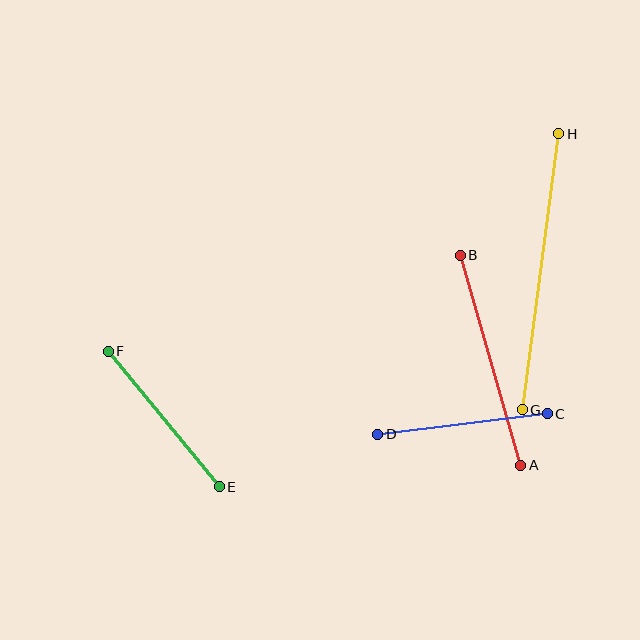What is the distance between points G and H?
The distance is approximately 279 pixels.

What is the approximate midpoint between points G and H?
The midpoint is at approximately (541, 272) pixels.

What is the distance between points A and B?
The distance is approximately 218 pixels.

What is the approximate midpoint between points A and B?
The midpoint is at approximately (490, 360) pixels.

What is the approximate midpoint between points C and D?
The midpoint is at approximately (463, 424) pixels.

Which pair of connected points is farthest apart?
Points G and H are farthest apart.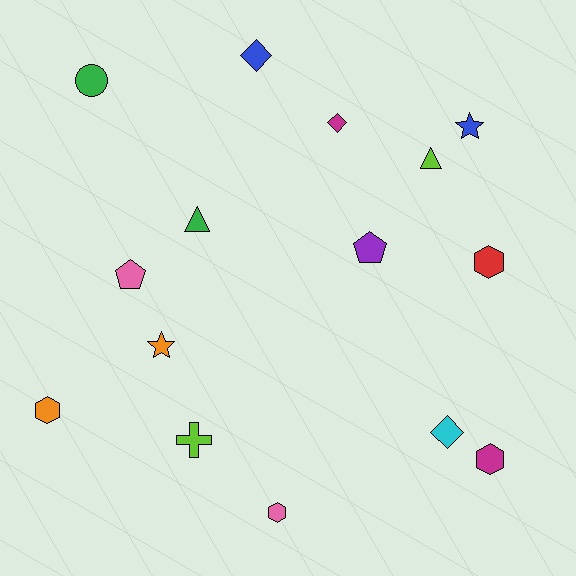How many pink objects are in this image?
There are 2 pink objects.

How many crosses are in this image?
There is 1 cross.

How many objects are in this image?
There are 15 objects.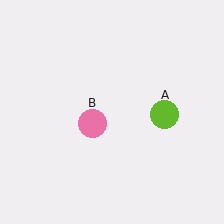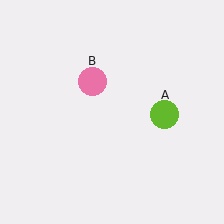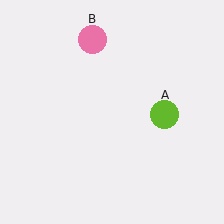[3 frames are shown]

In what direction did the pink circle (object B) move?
The pink circle (object B) moved up.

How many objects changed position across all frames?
1 object changed position: pink circle (object B).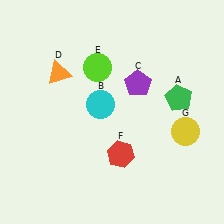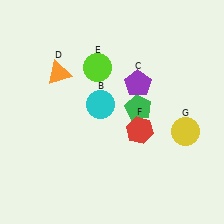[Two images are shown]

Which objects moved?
The objects that moved are: the green pentagon (A), the red hexagon (F).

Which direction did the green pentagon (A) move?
The green pentagon (A) moved left.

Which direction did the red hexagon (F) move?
The red hexagon (F) moved up.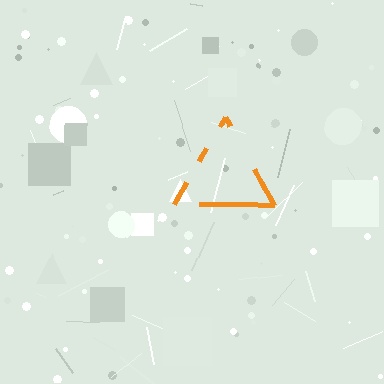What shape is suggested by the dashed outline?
The dashed outline suggests a triangle.